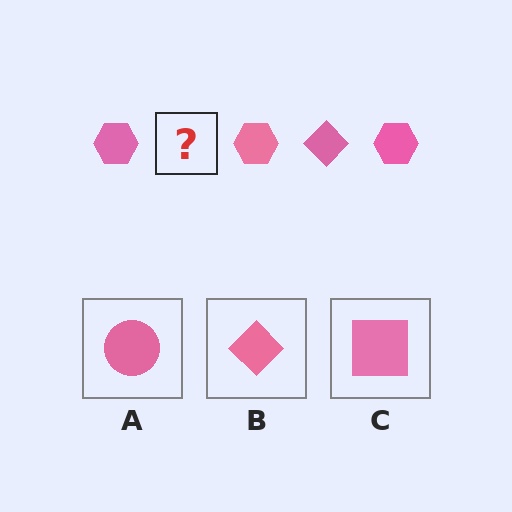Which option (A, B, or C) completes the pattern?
B.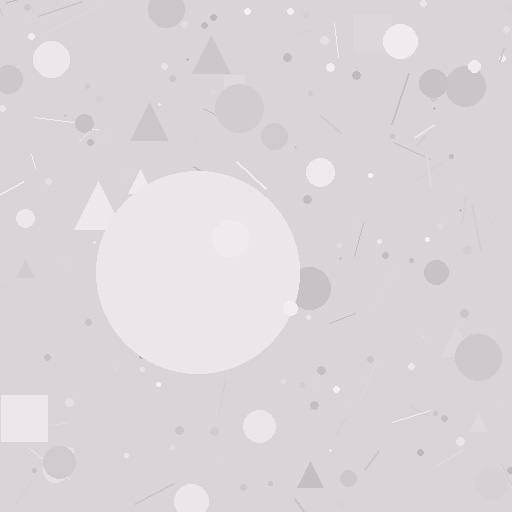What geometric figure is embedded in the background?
A circle is embedded in the background.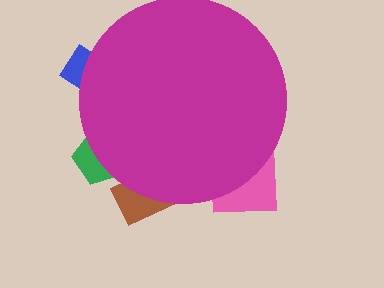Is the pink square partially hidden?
Yes, the pink square is partially hidden behind the magenta circle.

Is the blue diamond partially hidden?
Yes, the blue diamond is partially hidden behind the magenta circle.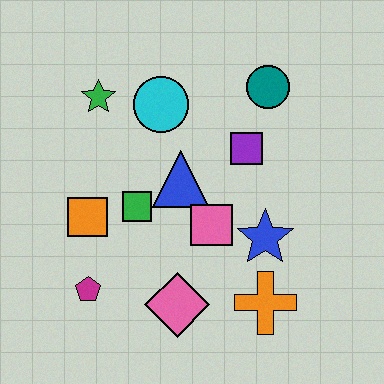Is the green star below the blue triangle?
No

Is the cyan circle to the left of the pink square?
Yes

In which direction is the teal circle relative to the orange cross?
The teal circle is above the orange cross.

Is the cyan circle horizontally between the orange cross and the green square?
Yes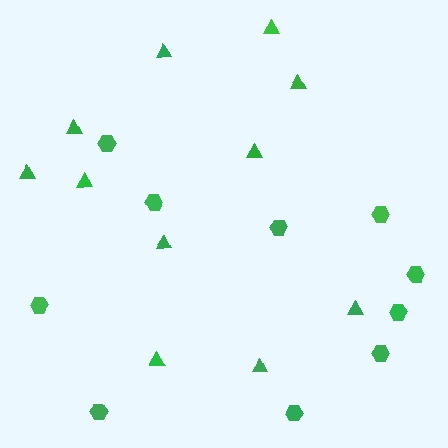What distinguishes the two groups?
There are 2 groups: one group of hexagons (10) and one group of triangles (11).